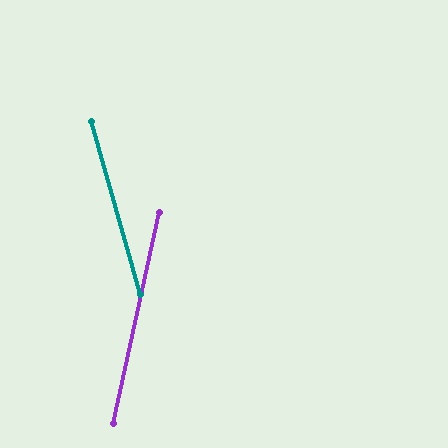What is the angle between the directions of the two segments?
Approximately 28 degrees.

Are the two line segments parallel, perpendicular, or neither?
Neither parallel nor perpendicular — they differ by about 28°.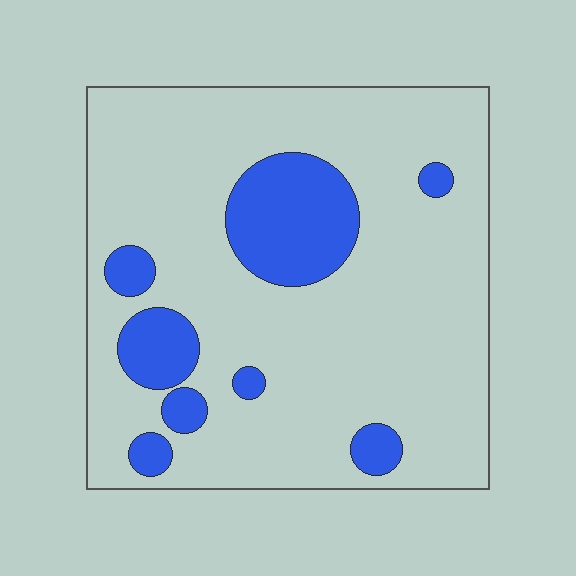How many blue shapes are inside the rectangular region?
8.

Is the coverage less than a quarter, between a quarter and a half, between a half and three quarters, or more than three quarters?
Less than a quarter.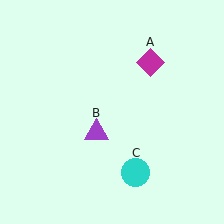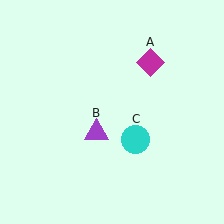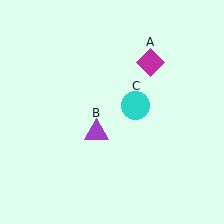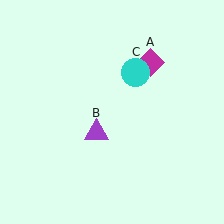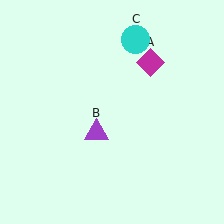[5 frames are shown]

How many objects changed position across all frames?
1 object changed position: cyan circle (object C).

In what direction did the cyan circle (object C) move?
The cyan circle (object C) moved up.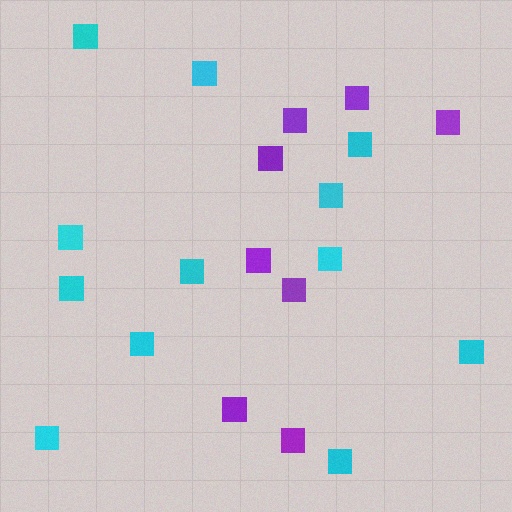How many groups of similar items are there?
There are 2 groups: one group of purple squares (8) and one group of cyan squares (12).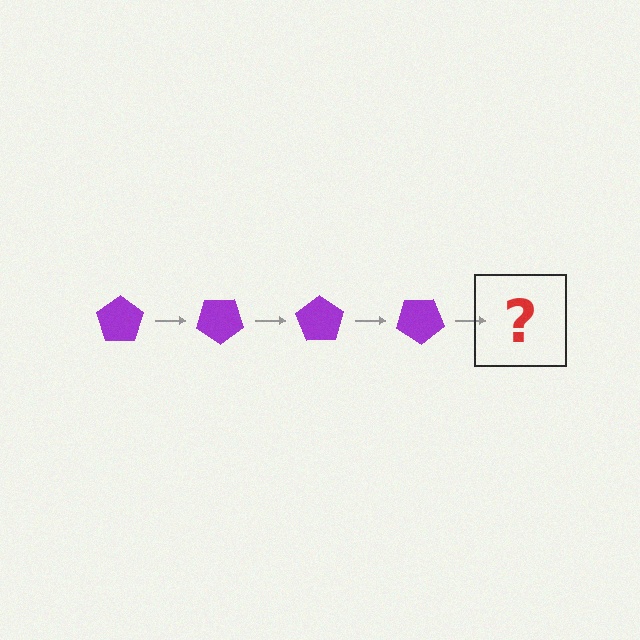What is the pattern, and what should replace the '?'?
The pattern is that the pentagon rotates 35 degrees each step. The '?' should be a purple pentagon rotated 140 degrees.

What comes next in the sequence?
The next element should be a purple pentagon rotated 140 degrees.